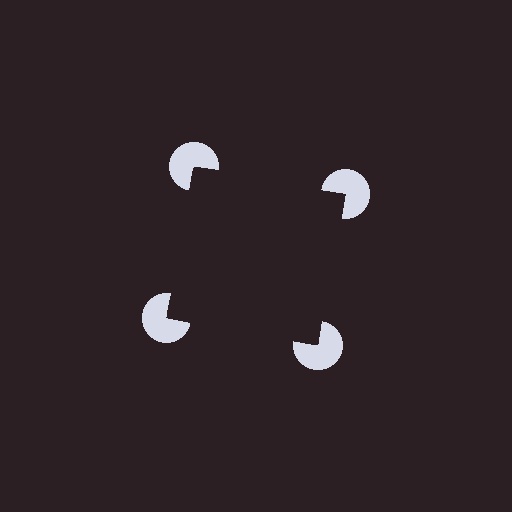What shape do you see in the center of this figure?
An illusory square — its edges are inferred from the aligned wedge cuts in the pac-man discs, not physically drawn.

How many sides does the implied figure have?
4 sides.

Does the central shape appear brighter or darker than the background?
It typically appears slightly darker than the background, even though no actual brightness change is drawn.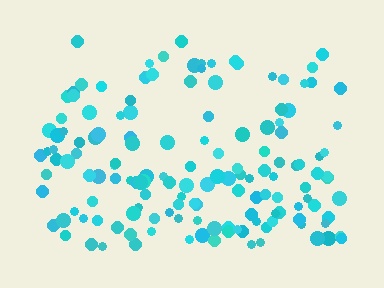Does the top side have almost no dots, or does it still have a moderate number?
Still a moderate number, just noticeably fewer than the bottom.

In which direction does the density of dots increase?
From top to bottom, with the bottom side densest.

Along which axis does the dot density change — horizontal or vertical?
Vertical.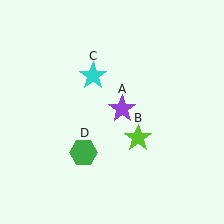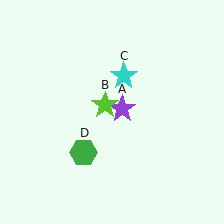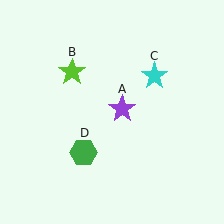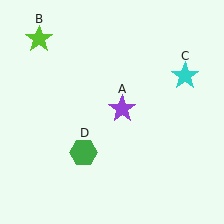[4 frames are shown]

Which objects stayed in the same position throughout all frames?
Purple star (object A) and green hexagon (object D) remained stationary.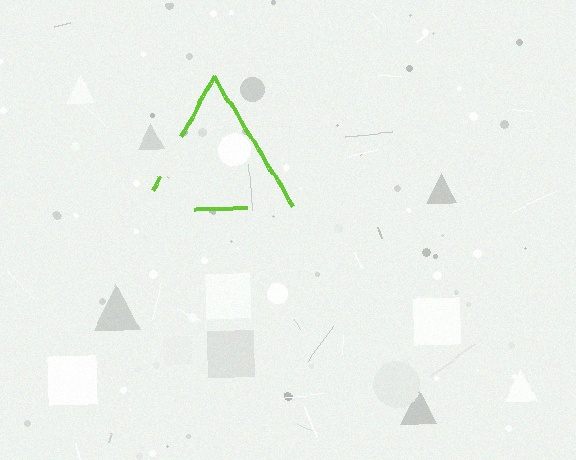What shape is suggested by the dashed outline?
The dashed outline suggests a triangle.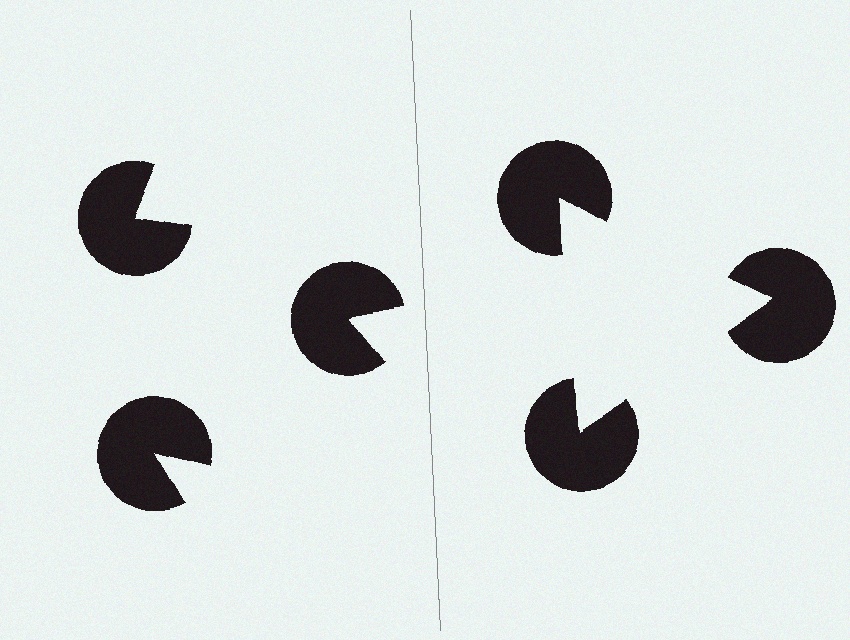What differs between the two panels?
The pac-man discs are positioned identically on both sides; only the wedge orientations differ. On the right they align to a triangle; on the left they are misaligned.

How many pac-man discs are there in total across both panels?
6 — 3 on each side.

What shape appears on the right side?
An illusory triangle.